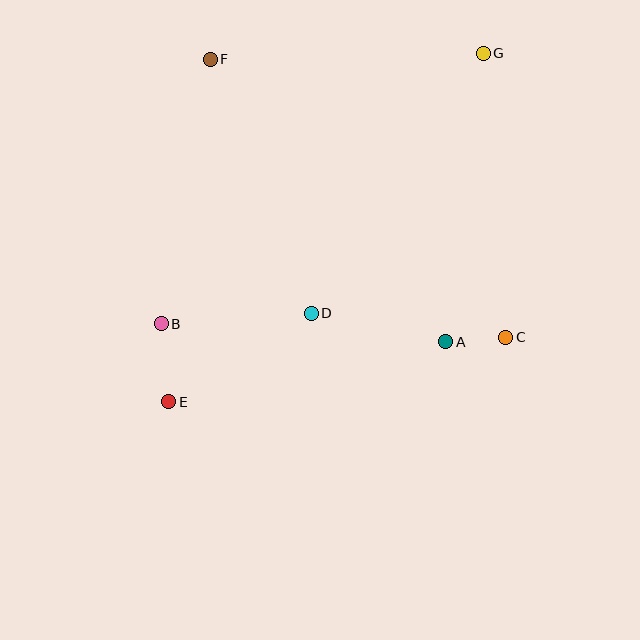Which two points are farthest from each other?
Points E and G are farthest from each other.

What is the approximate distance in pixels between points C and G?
The distance between C and G is approximately 285 pixels.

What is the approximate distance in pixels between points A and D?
The distance between A and D is approximately 137 pixels.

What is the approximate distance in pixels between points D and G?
The distance between D and G is approximately 312 pixels.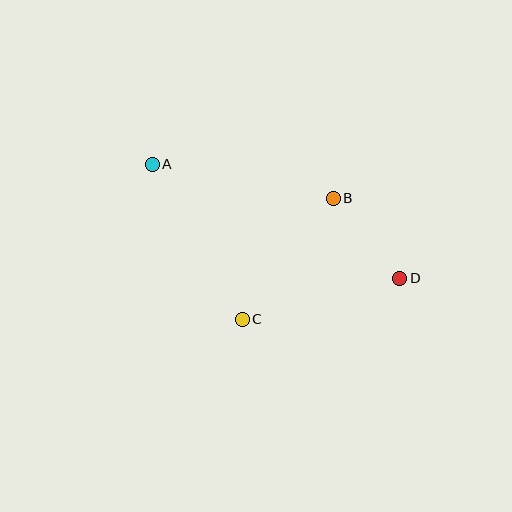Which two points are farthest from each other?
Points A and D are farthest from each other.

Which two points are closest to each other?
Points B and D are closest to each other.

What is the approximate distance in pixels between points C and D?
The distance between C and D is approximately 163 pixels.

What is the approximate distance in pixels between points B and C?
The distance between B and C is approximately 152 pixels.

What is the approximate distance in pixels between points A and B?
The distance between A and B is approximately 184 pixels.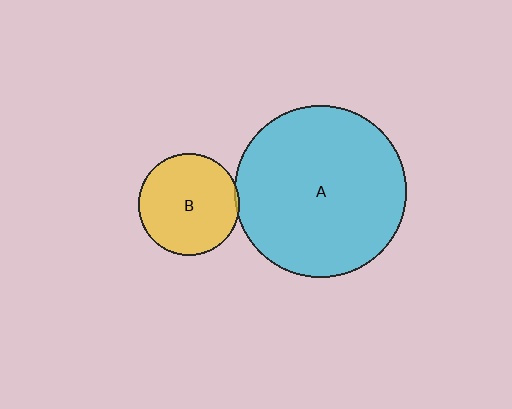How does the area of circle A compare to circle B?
Approximately 2.9 times.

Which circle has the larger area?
Circle A (cyan).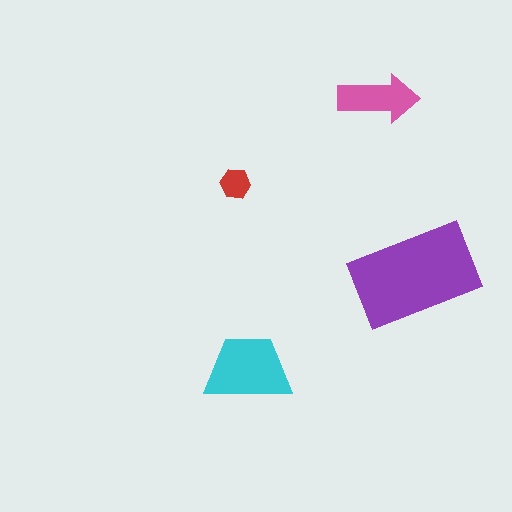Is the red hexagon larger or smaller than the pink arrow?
Smaller.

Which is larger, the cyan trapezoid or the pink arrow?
The cyan trapezoid.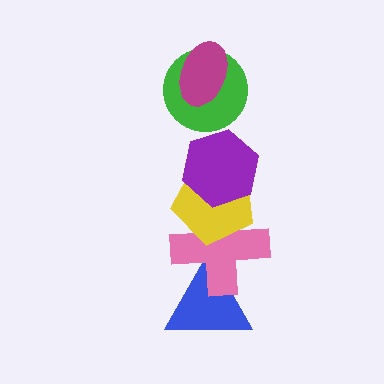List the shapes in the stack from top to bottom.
From top to bottom: the magenta ellipse, the green circle, the purple hexagon, the yellow pentagon, the pink cross, the blue triangle.